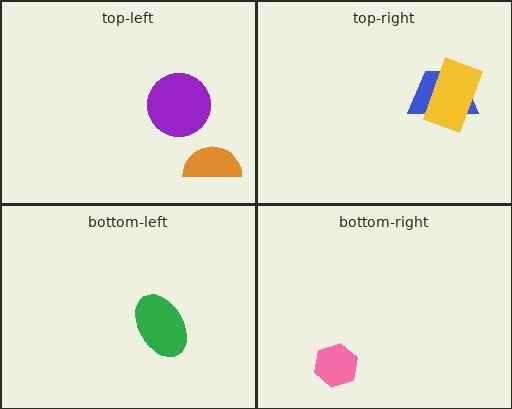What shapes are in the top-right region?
The blue trapezoid, the yellow rectangle.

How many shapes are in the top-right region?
2.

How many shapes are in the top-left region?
2.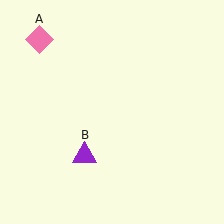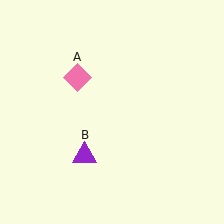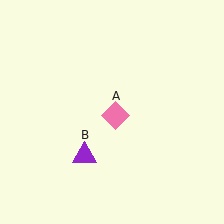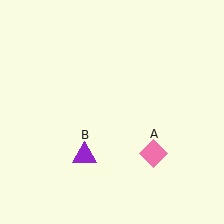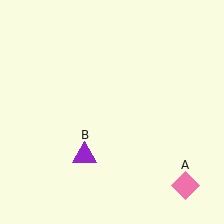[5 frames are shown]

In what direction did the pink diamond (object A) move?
The pink diamond (object A) moved down and to the right.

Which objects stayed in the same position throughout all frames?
Purple triangle (object B) remained stationary.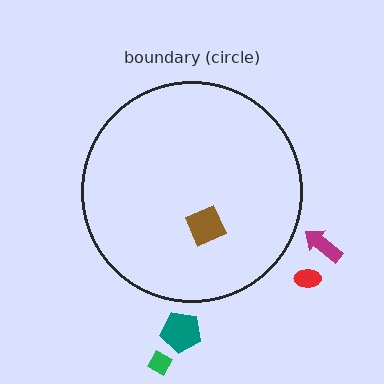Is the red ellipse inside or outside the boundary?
Outside.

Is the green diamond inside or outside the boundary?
Outside.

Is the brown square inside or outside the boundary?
Inside.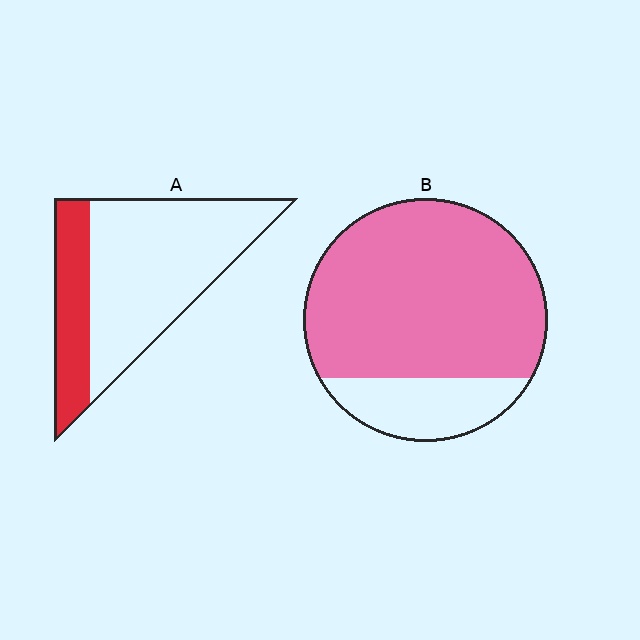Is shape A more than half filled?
No.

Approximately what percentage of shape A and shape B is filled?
A is approximately 25% and B is approximately 80%.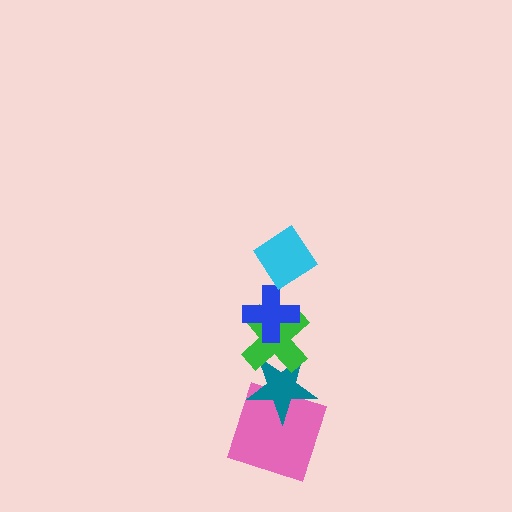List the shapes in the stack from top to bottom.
From top to bottom: the cyan diamond, the blue cross, the green cross, the teal star, the pink square.